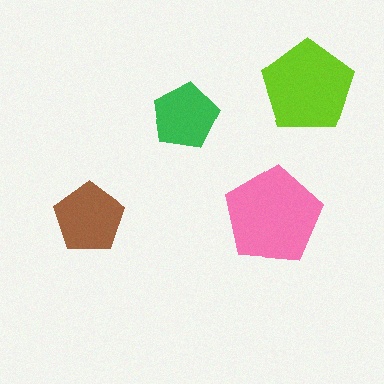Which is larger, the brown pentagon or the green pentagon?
The brown one.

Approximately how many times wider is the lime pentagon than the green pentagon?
About 1.5 times wider.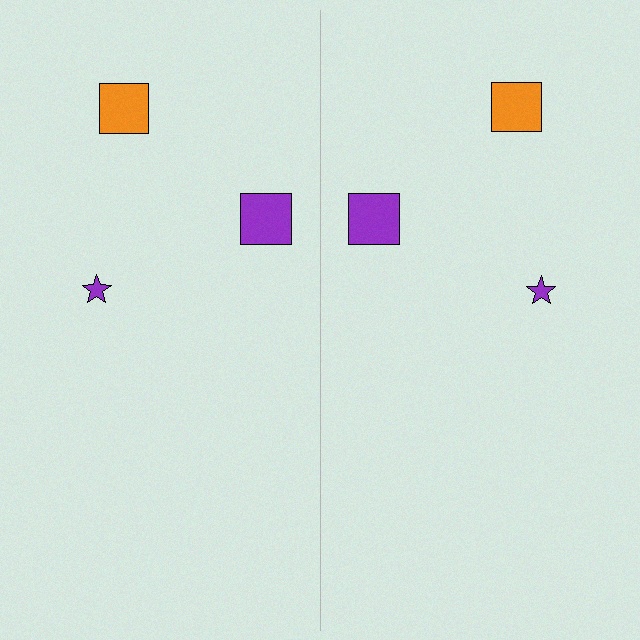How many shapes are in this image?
There are 6 shapes in this image.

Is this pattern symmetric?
Yes, this pattern has bilateral (reflection) symmetry.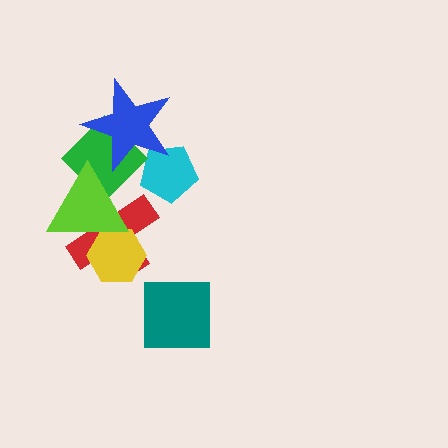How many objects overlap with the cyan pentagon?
1 object overlaps with the cyan pentagon.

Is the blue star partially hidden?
No, no other shape covers it.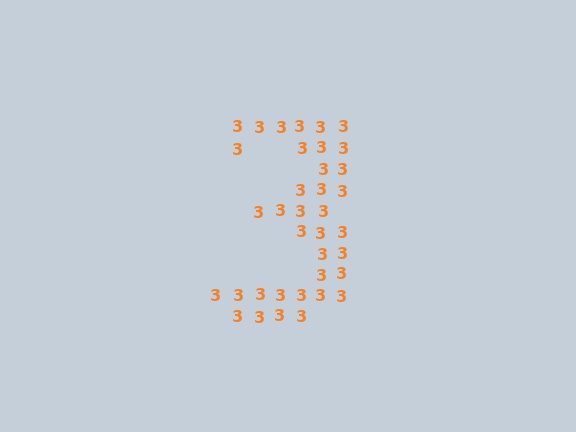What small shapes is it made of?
It is made of small digit 3's.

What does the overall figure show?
The overall figure shows the digit 3.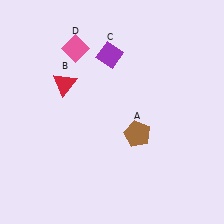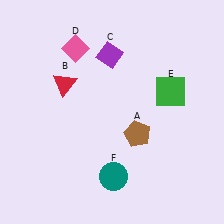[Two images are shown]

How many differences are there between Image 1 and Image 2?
There are 2 differences between the two images.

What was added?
A green square (E), a teal circle (F) were added in Image 2.